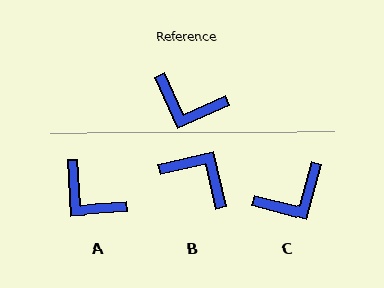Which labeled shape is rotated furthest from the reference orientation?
B, about 169 degrees away.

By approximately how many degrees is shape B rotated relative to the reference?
Approximately 169 degrees counter-clockwise.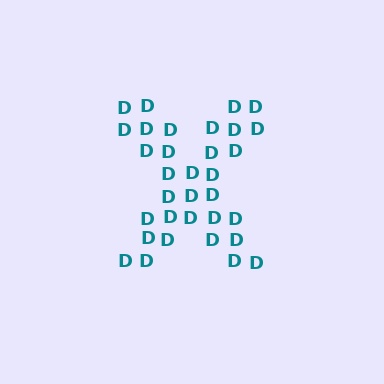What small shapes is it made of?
It is made of small letter D's.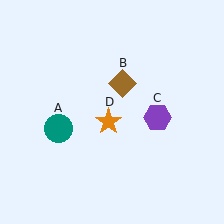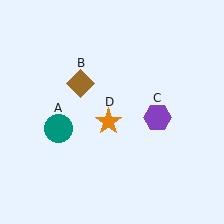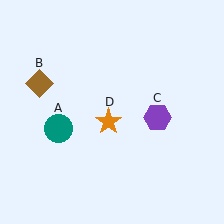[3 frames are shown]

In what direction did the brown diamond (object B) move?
The brown diamond (object B) moved left.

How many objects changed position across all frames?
1 object changed position: brown diamond (object B).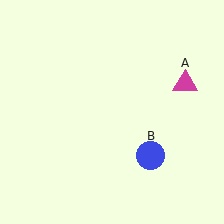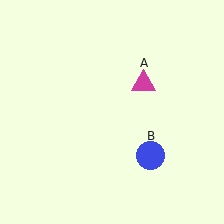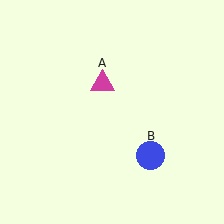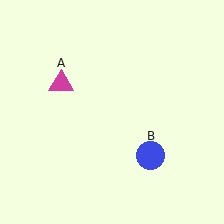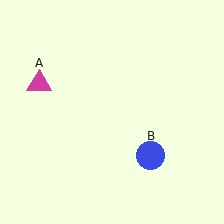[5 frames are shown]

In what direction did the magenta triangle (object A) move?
The magenta triangle (object A) moved left.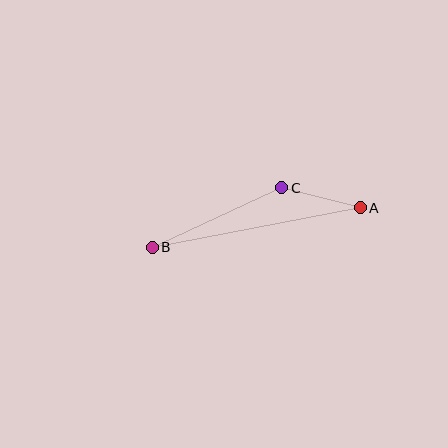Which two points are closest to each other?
Points A and C are closest to each other.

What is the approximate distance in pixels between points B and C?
The distance between B and C is approximately 143 pixels.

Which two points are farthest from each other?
Points A and B are farthest from each other.